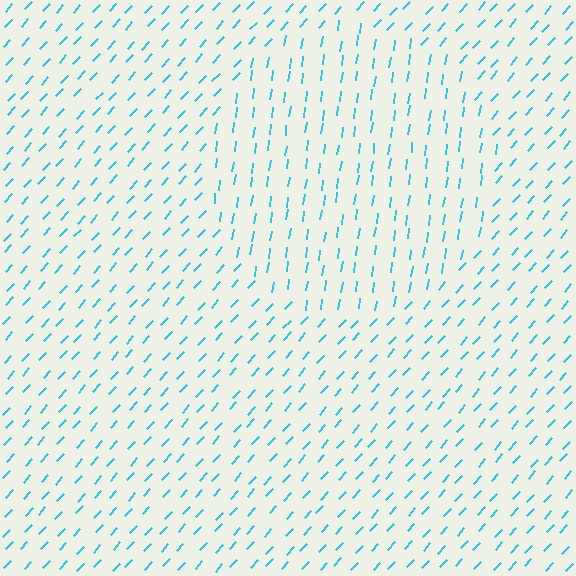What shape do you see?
I see a circle.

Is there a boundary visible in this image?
Yes, there is a texture boundary formed by a change in line orientation.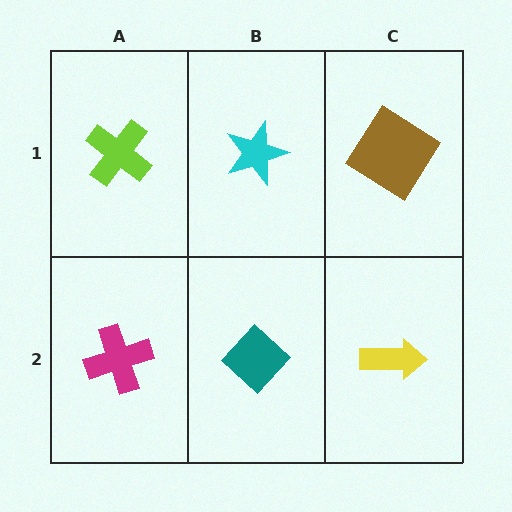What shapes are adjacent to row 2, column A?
A lime cross (row 1, column A), a teal diamond (row 2, column B).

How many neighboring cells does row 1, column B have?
3.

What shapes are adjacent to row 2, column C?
A brown diamond (row 1, column C), a teal diamond (row 2, column B).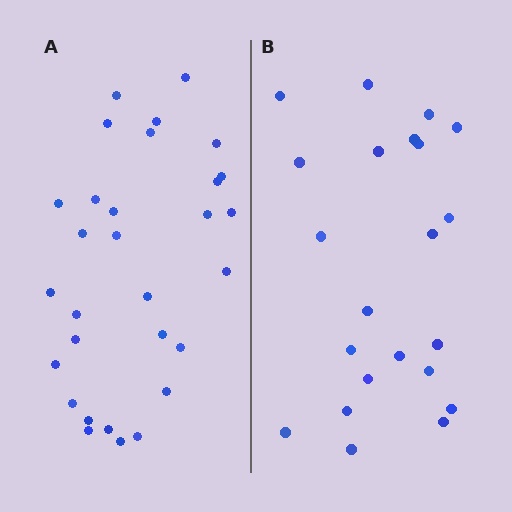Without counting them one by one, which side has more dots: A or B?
Region A (the left region) has more dots.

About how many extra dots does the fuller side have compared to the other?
Region A has roughly 8 or so more dots than region B.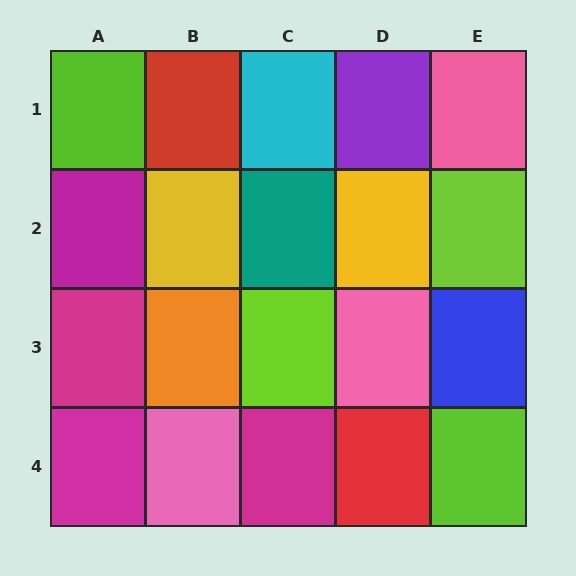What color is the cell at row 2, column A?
Magenta.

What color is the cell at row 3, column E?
Blue.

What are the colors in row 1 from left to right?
Lime, red, cyan, purple, pink.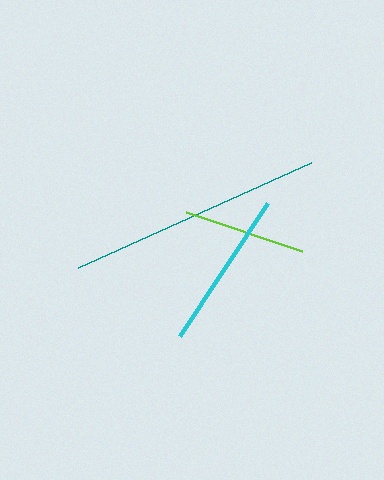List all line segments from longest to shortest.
From longest to shortest: teal, cyan, lime.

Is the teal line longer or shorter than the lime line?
The teal line is longer than the lime line.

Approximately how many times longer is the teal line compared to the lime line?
The teal line is approximately 2.1 times the length of the lime line.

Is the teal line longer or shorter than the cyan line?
The teal line is longer than the cyan line.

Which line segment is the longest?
The teal line is the longest at approximately 255 pixels.